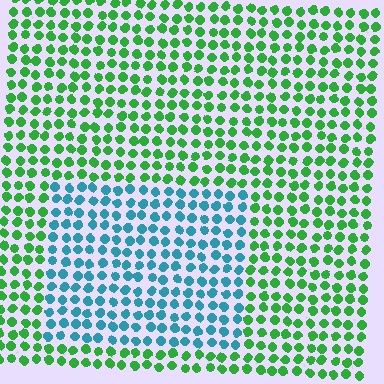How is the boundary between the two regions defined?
The boundary is defined purely by a slight shift in hue (about 65 degrees). Spacing, size, and orientation are identical on both sides.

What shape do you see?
I see a rectangle.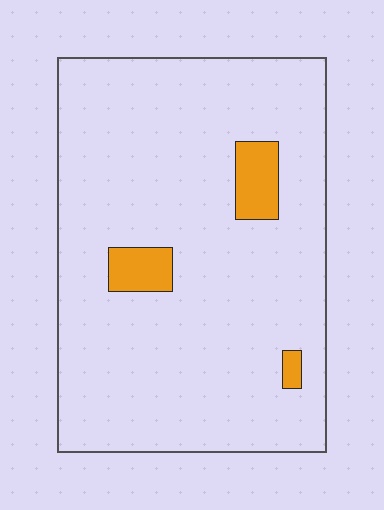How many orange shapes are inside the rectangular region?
3.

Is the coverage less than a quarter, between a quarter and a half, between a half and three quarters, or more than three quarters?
Less than a quarter.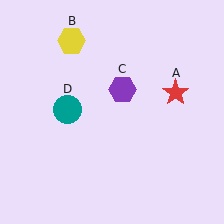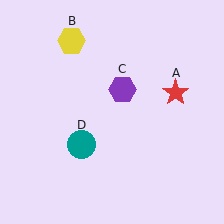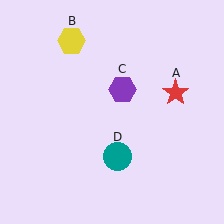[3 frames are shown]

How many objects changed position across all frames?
1 object changed position: teal circle (object D).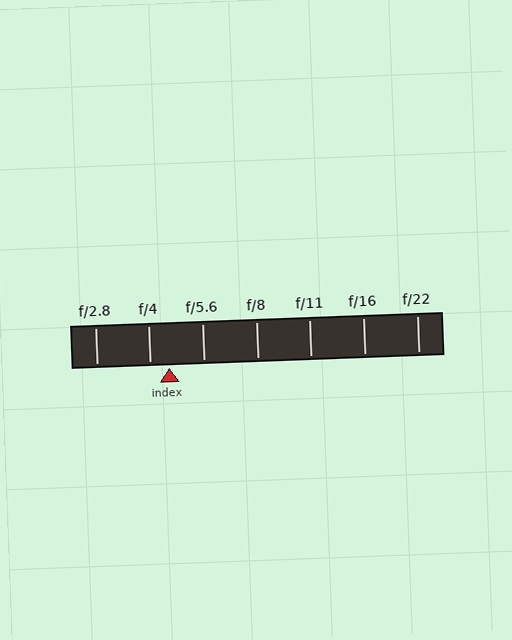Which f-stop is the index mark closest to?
The index mark is closest to f/4.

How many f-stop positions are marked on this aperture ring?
There are 7 f-stop positions marked.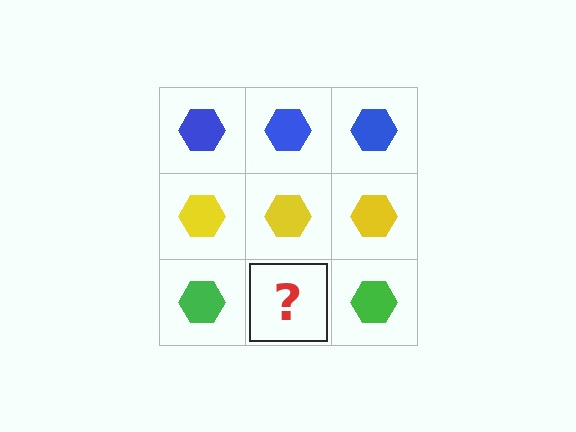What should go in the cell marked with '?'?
The missing cell should contain a green hexagon.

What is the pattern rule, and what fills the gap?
The rule is that each row has a consistent color. The gap should be filled with a green hexagon.